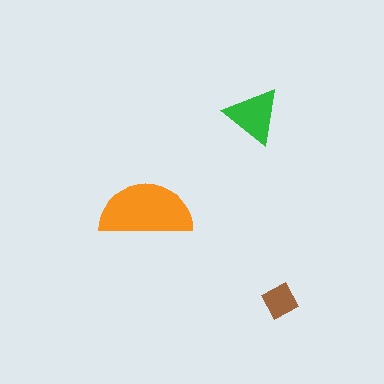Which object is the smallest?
The brown diamond.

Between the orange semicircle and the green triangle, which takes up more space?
The orange semicircle.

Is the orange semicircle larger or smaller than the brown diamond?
Larger.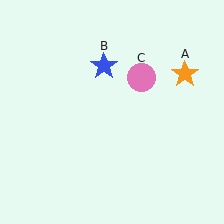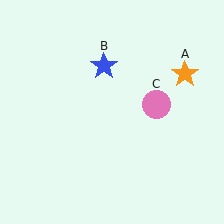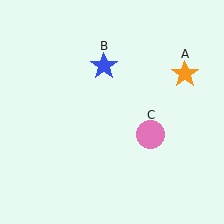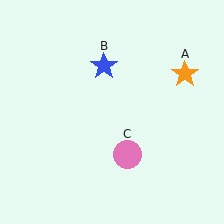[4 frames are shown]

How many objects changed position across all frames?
1 object changed position: pink circle (object C).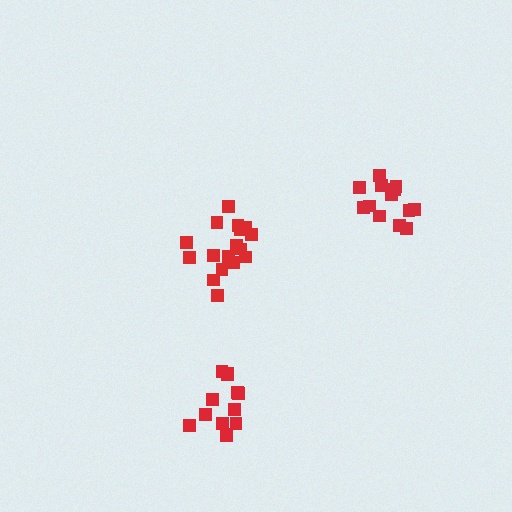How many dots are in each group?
Group 1: 13 dots, Group 2: 13 dots, Group 3: 17 dots (43 total).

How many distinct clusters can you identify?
There are 3 distinct clusters.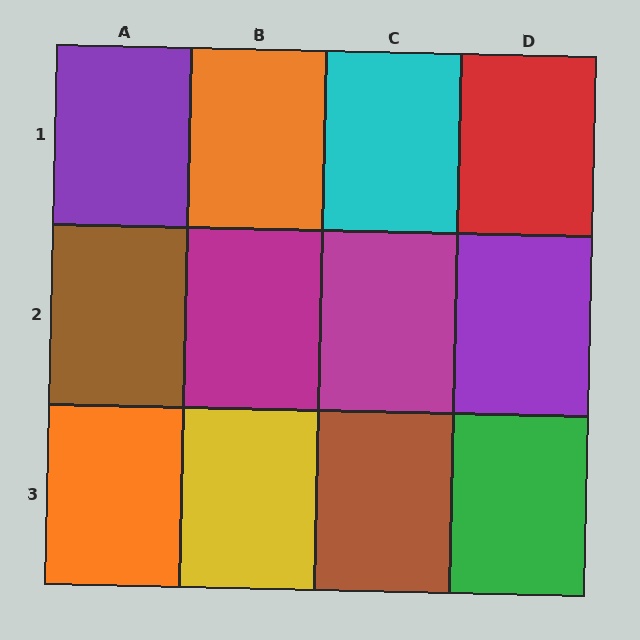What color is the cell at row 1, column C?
Cyan.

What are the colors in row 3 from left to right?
Orange, yellow, brown, green.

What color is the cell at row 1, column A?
Purple.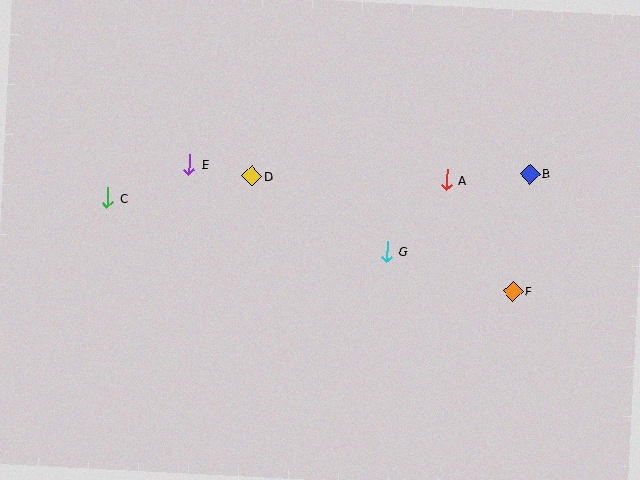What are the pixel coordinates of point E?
Point E is at (189, 165).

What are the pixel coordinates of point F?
Point F is at (513, 291).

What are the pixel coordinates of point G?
Point G is at (387, 252).